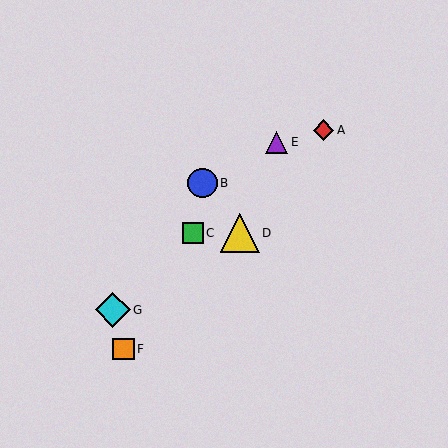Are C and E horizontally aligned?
No, C is at y≈233 and E is at y≈142.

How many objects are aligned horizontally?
2 objects (C, D) are aligned horizontally.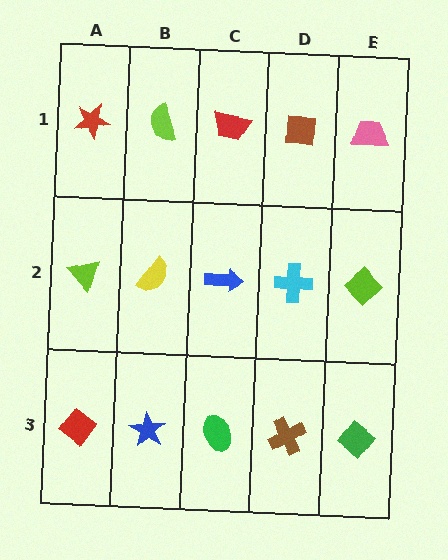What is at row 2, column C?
A blue arrow.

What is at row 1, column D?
A brown square.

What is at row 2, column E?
A lime diamond.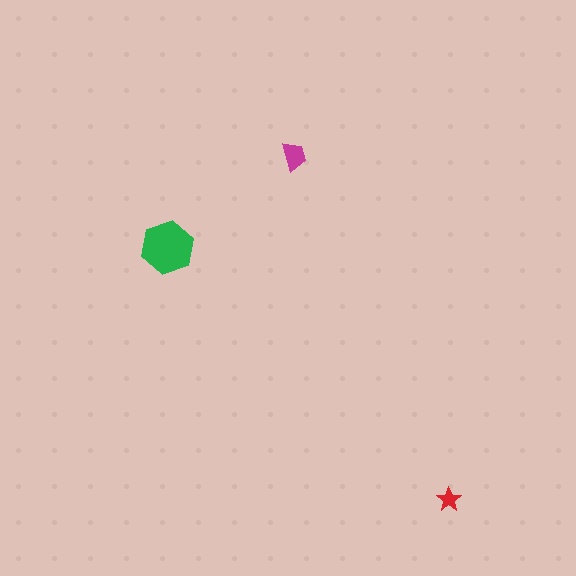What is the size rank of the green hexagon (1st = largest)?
1st.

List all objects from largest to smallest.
The green hexagon, the magenta trapezoid, the red star.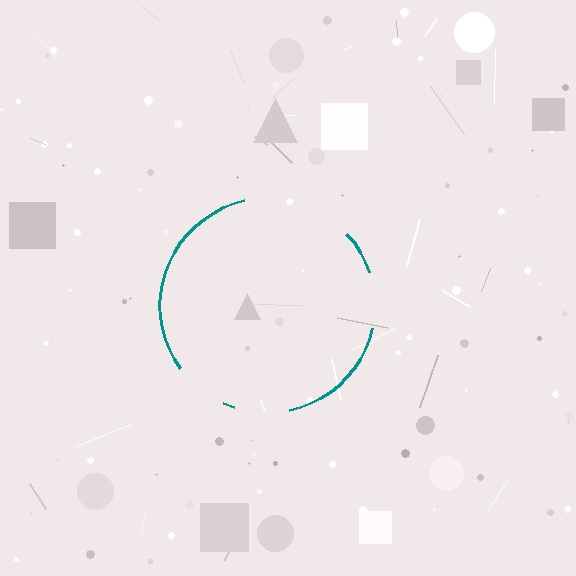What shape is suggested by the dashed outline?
The dashed outline suggests a circle.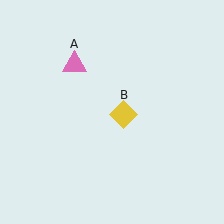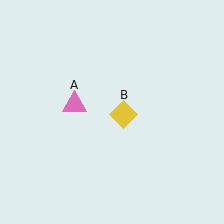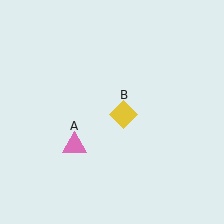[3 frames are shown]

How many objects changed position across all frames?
1 object changed position: pink triangle (object A).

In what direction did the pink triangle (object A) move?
The pink triangle (object A) moved down.